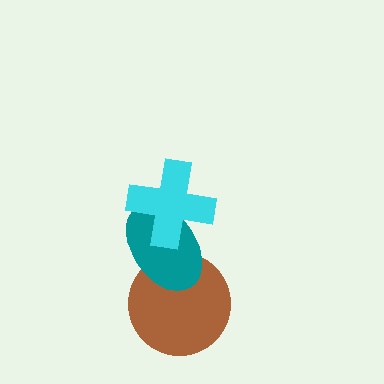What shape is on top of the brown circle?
The teal ellipse is on top of the brown circle.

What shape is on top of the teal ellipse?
The cyan cross is on top of the teal ellipse.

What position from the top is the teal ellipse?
The teal ellipse is 2nd from the top.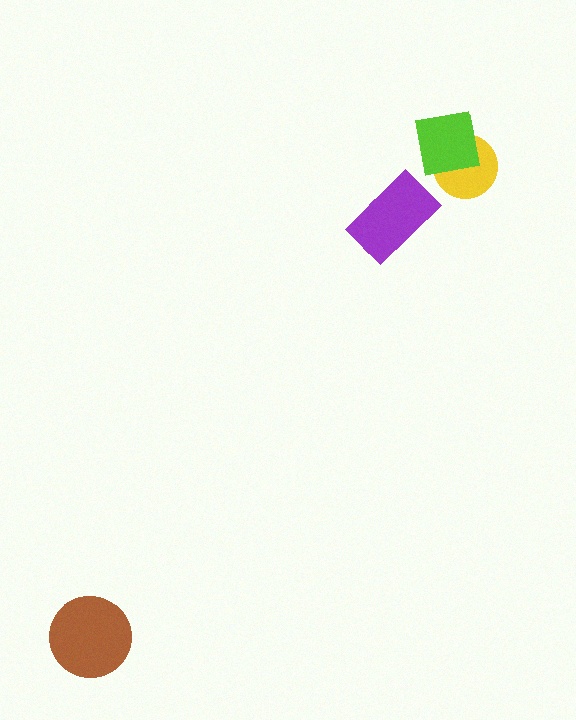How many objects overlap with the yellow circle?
1 object overlaps with the yellow circle.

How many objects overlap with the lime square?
1 object overlaps with the lime square.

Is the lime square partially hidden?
No, no other shape covers it.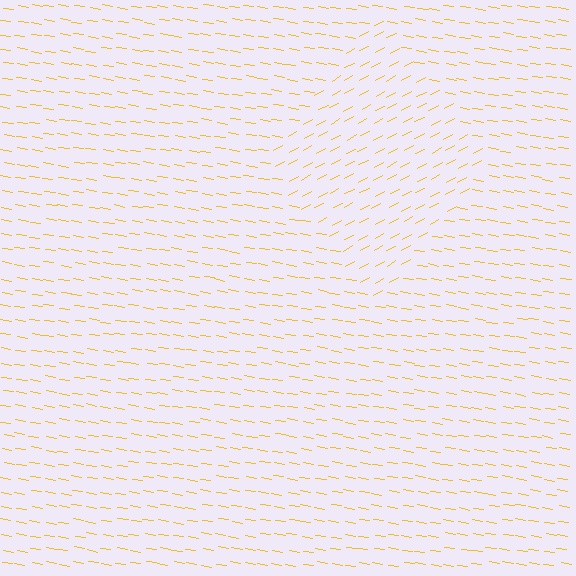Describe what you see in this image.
The image is filled with small yellow line segments. A diamond region in the image has lines oriented differently from the surrounding lines, creating a visible texture boundary.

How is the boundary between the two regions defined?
The boundary is defined purely by a change in line orientation (approximately 37 degrees difference). All lines are the same color and thickness.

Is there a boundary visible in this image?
Yes, there is a texture boundary formed by a change in line orientation.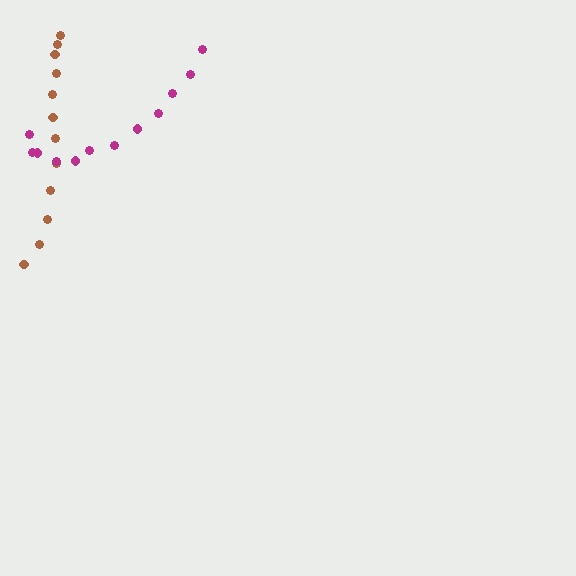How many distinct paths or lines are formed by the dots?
There are 2 distinct paths.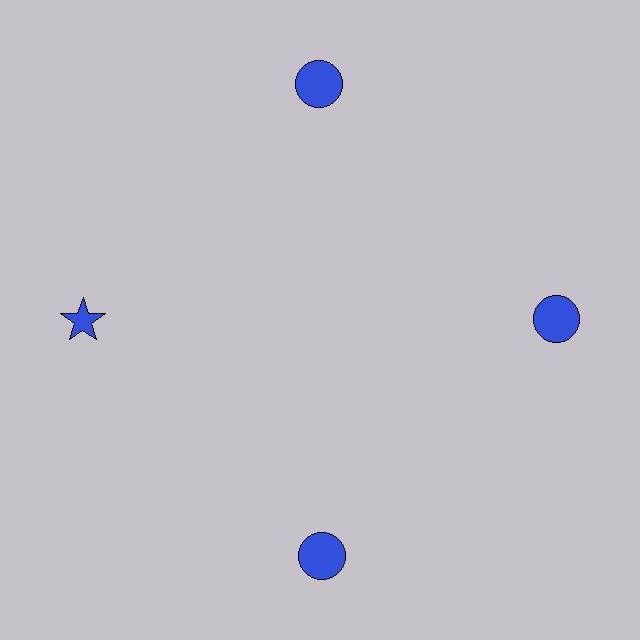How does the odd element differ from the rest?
It has a different shape: star instead of circle.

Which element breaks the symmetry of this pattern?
The blue star at roughly the 9 o'clock position breaks the symmetry. All other shapes are blue circles.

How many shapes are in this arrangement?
There are 4 shapes arranged in a ring pattern.